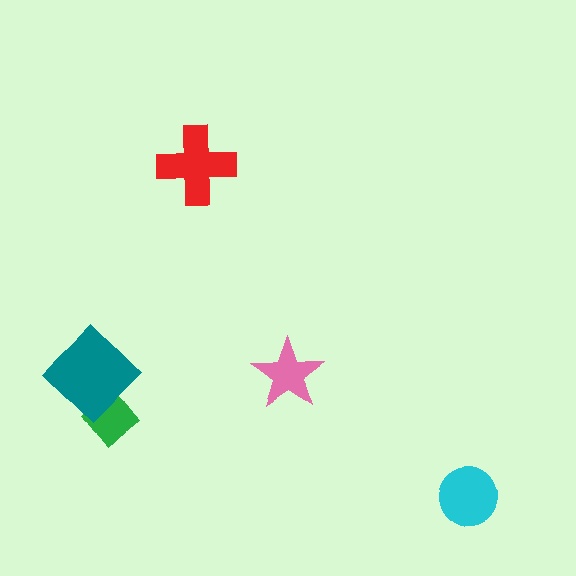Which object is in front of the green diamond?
The teal diamond is in front of the green diamond.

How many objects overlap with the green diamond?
1 object overlaps with the green diamond.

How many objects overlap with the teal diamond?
1 object overlaps with the teal diamond.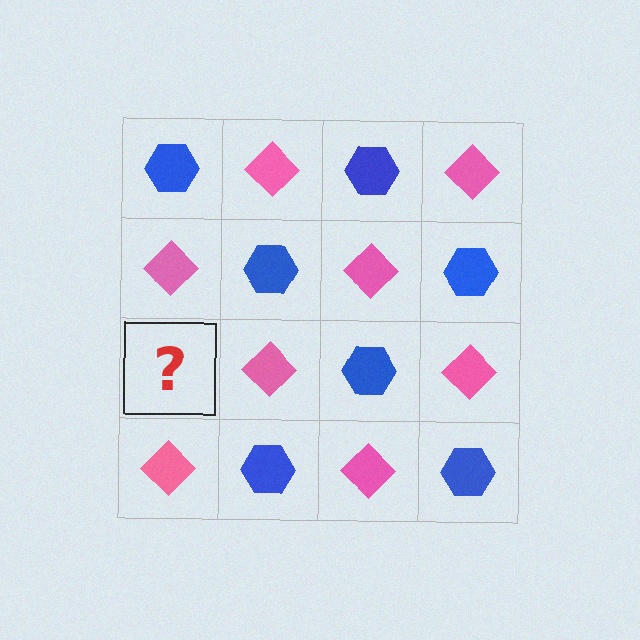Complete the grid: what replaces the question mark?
The question mark should be replaced with a blue hexagon.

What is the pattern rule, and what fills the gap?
The rule is that it alternates blue hexagon and pink diamond in a checkerboard pattern. The gap should be filled with a blue hexagon.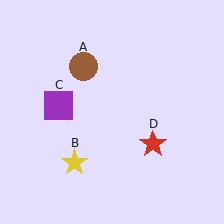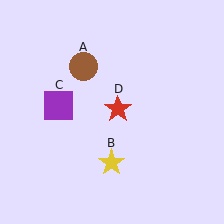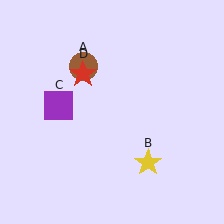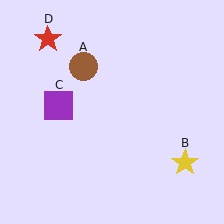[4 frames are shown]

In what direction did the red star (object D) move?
The red star (object D) moved up and to the left.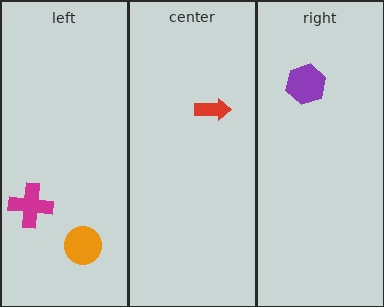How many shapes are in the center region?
1.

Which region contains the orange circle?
The left region.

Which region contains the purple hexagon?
The right region.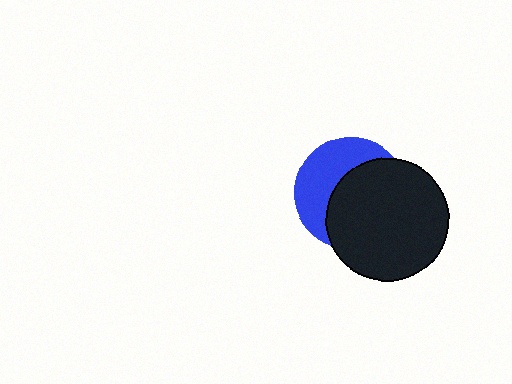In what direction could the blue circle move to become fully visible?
The blue circle could move toward the upper-left. That would shift it out from behind the black circle entirely.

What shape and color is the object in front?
The object in front is a black circle.